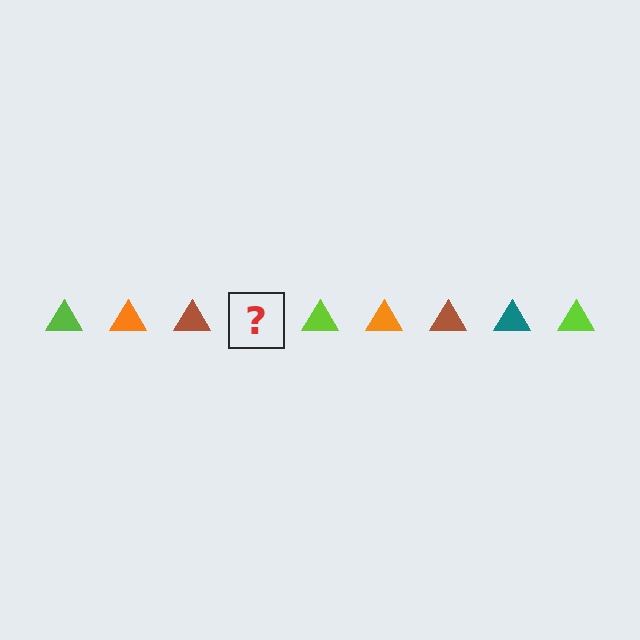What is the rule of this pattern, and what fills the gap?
The rule is that the pattern cycles through lime, orange, brown, teal triangles. The gap should be filled with a teal triangle.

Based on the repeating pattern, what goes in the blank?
The blank should be a teal triangle.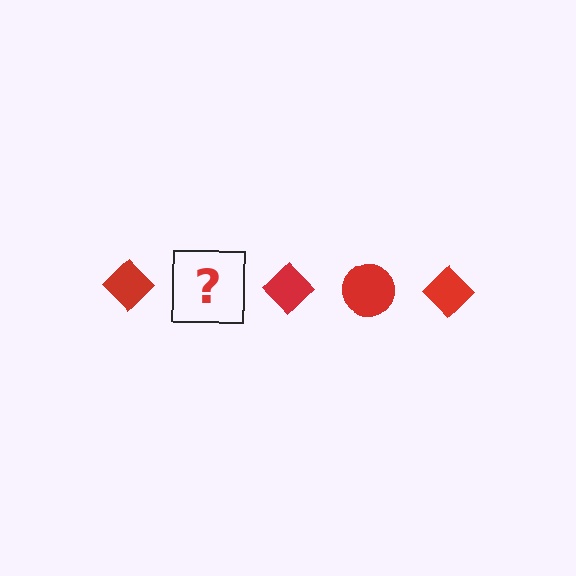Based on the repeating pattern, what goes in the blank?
The blank should be a red circle.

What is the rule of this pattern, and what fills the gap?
The rule is that the pattern cycles through diamond, circle shapes in red. The gap should be filled with a red circle.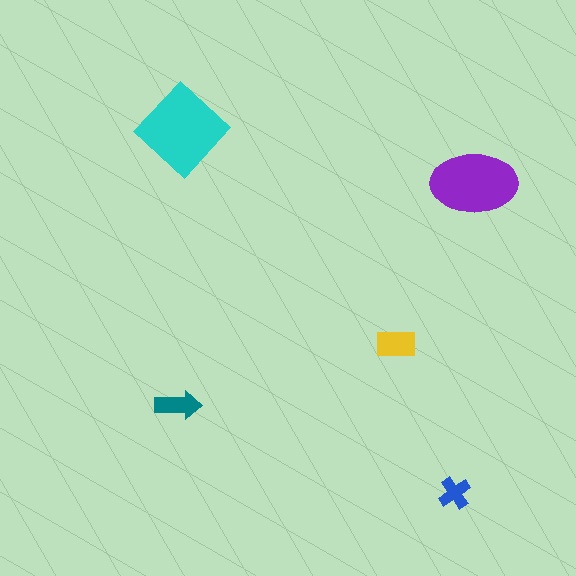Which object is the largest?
The cyan diamond.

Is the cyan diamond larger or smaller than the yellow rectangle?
Larger.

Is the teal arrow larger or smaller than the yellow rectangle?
Smaller.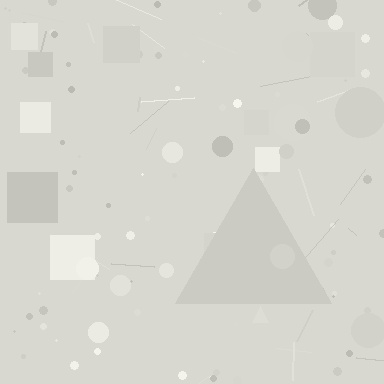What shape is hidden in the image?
A triangle is hidden in the image.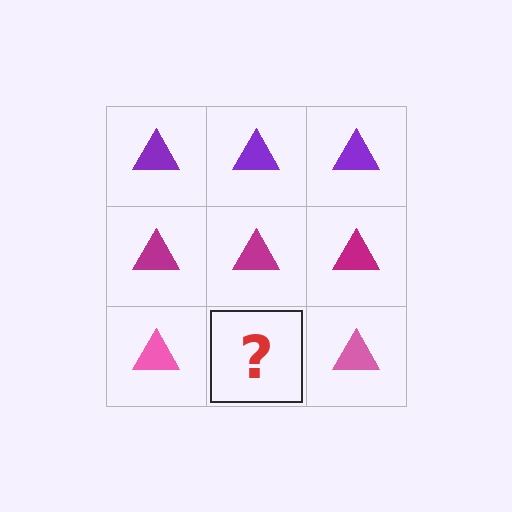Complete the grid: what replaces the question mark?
The question mark should be replaced with a pink triangle.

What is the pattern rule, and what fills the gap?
The rule is that each row has a consistent color. The gap should be filled with a pink triangle.